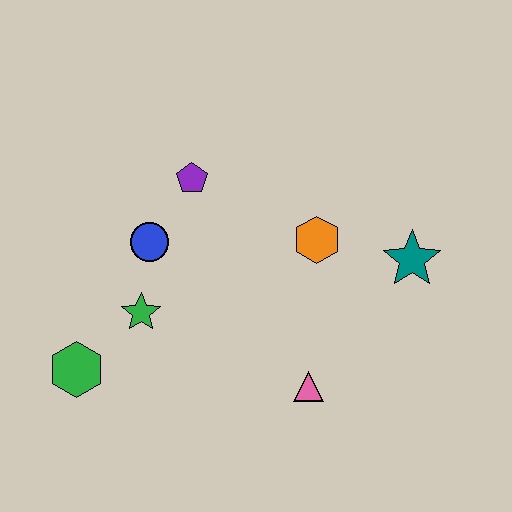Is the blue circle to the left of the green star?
No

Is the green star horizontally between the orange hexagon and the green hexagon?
Yes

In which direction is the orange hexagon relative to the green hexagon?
The orange hexagon is to the right of the green hexagon.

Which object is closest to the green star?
The blue circle is closest to the green star.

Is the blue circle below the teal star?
No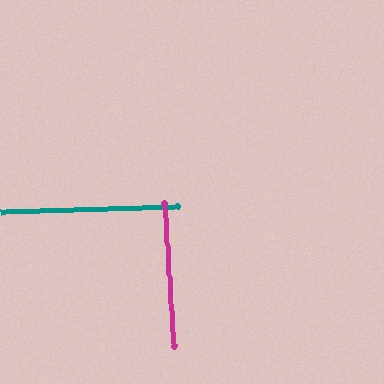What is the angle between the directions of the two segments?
Approximately 88 degrees.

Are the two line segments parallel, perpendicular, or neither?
Perpendicular — they meet at approximately 88°.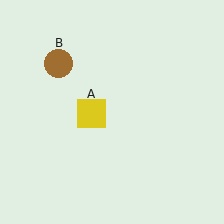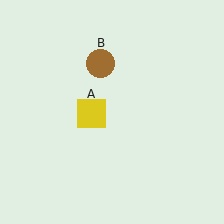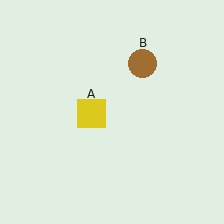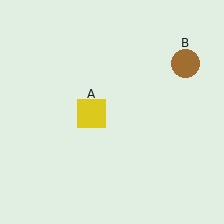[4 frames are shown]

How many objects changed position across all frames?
1 object changed position: brown circle (object B).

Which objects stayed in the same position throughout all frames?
Yellow square (object A) remained stationary.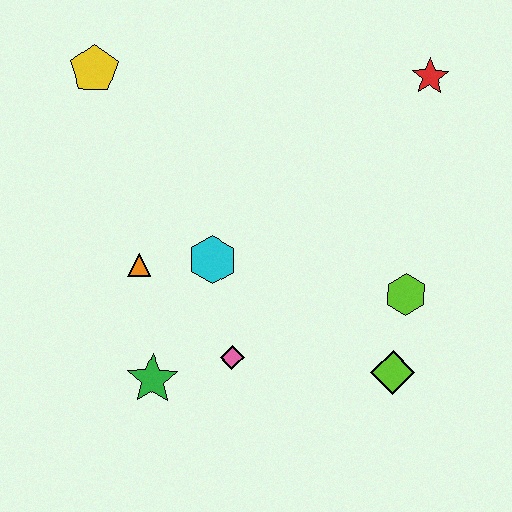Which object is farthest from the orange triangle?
The red star is farthest from the orange triangle.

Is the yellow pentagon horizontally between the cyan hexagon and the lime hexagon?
No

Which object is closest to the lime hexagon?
The lime diamond is closest to the lime hexagon.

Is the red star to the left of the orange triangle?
No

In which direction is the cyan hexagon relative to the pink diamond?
The cyan hexagon is above the pink diamond.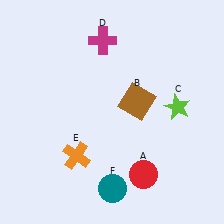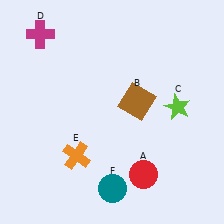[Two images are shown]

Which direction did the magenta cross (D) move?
The magenta cross (D) moved left.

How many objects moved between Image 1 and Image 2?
1 object moved between the two images.